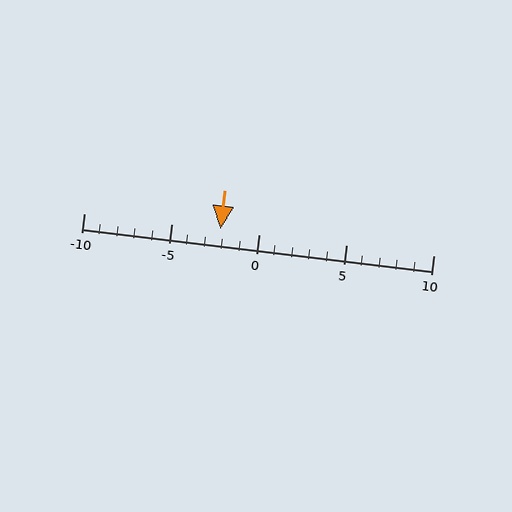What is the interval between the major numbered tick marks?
The major tick marks are spaced 5 units apart.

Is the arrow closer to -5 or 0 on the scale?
The arrow is closer to 0.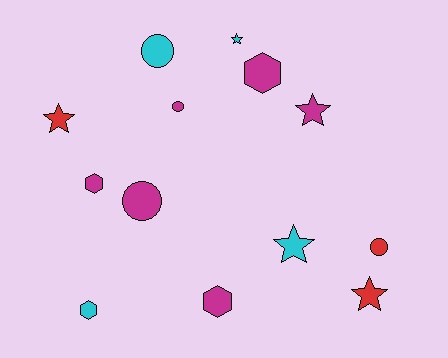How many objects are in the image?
There are 13 objects.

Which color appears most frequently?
Magenta, with 6 objects.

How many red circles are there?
There is 1 red circle.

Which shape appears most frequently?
Star, with 5 objects.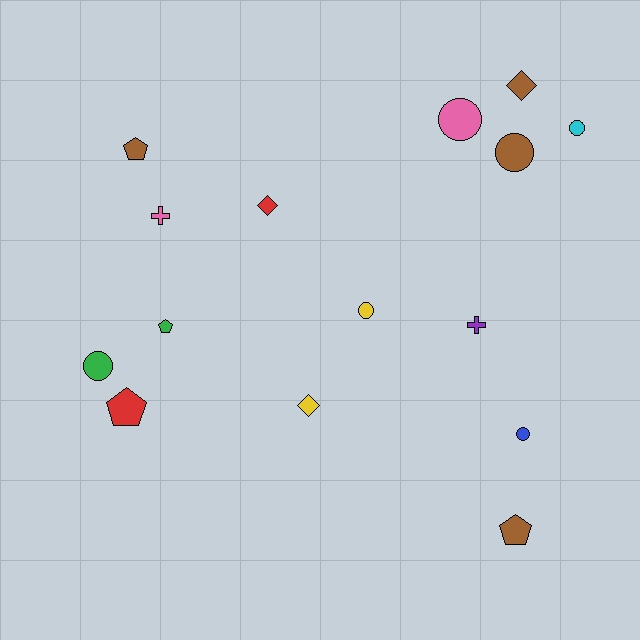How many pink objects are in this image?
There are 2 pink objects.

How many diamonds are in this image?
There are 3 diamonds.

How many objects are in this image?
There are 15 objects.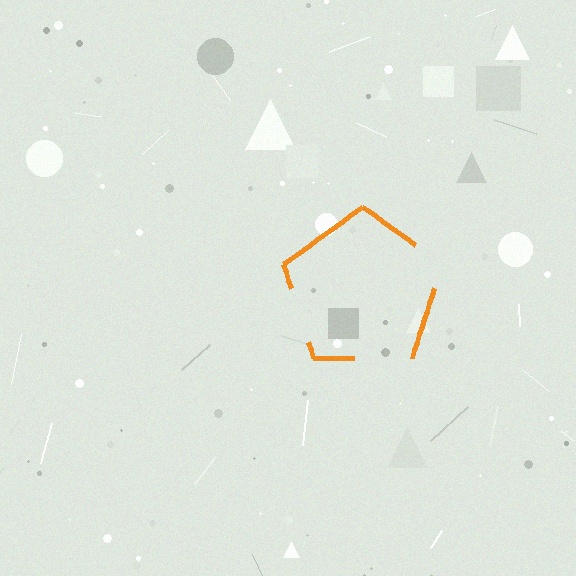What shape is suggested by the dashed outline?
The dashed outline suggests a pentagon.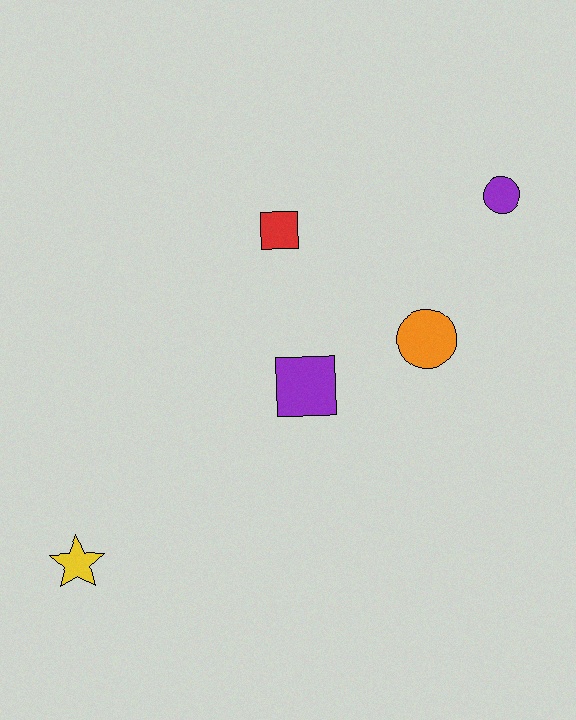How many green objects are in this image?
There are no green objects.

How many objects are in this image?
There are 5 objects.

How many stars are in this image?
There is 1 star.